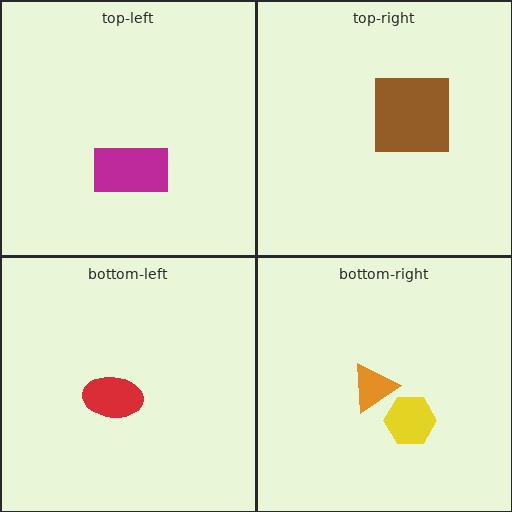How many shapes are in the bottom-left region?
1.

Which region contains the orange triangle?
The bottom-right region.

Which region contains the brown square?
The top-right region.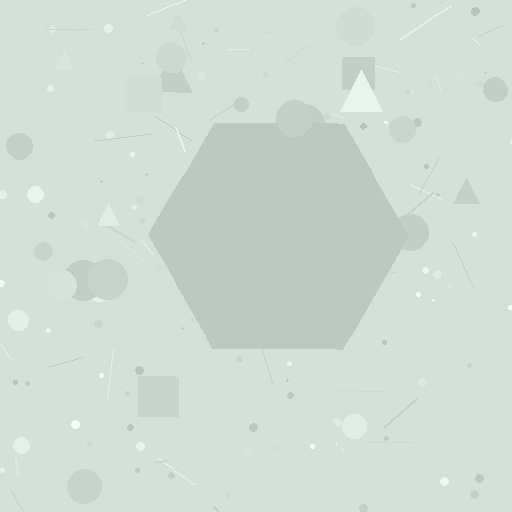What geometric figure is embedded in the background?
A hexagon is embedded in the background.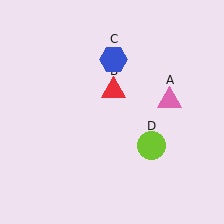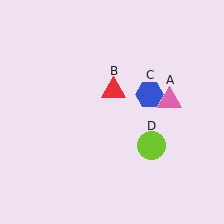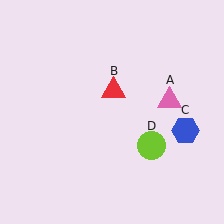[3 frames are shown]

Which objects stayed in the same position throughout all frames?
Pink triangle (object A) and red triangle (object B) and lime circle (object D) remained stationary.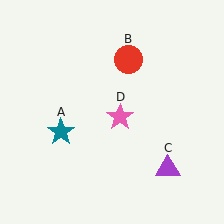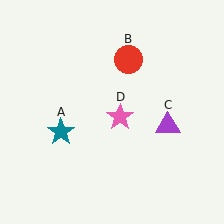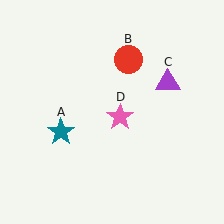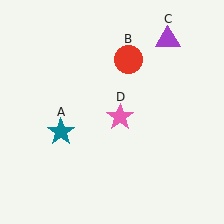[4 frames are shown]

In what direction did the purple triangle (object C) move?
The purple triangle (object C) moved up.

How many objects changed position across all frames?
1 object changed position: purple triangle (object C).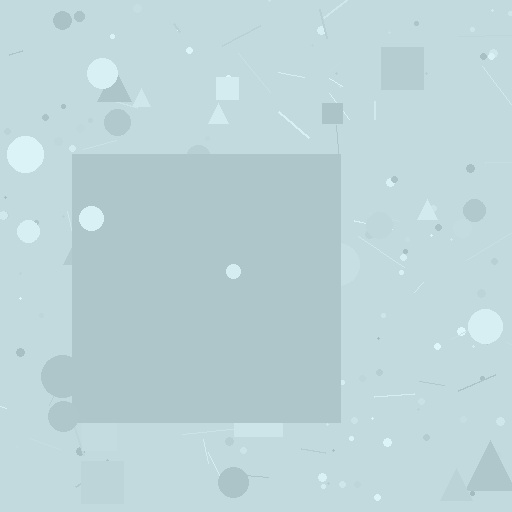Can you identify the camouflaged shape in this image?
The camouflaged shape is a square.